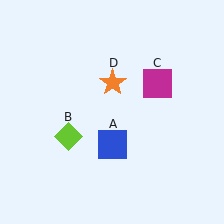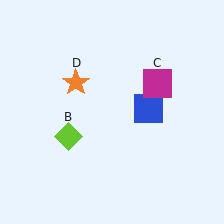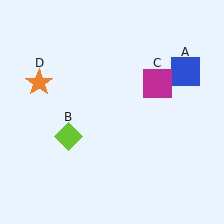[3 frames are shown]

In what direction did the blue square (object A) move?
The blue square (object A) moved up and to the right.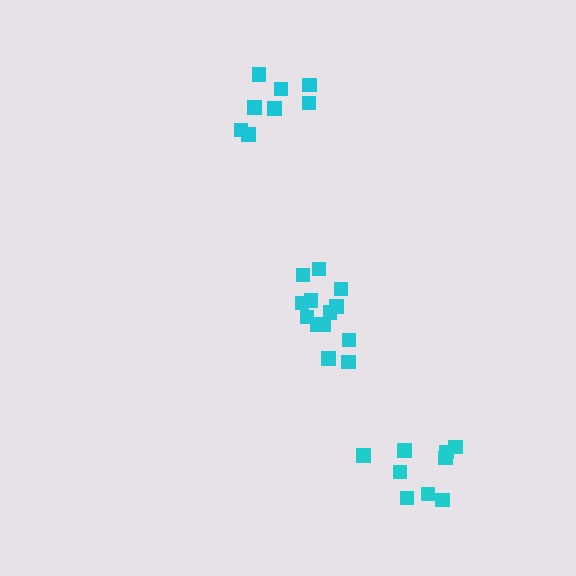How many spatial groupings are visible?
There are 3 spatial groupings.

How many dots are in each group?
Group 1: 9 dots, Group 2: 8 dots, Group 3: 13 dots (30 total).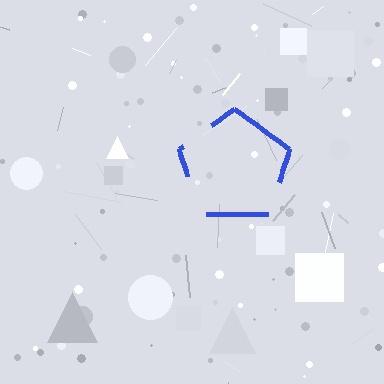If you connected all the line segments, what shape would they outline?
They would outline a pentagon.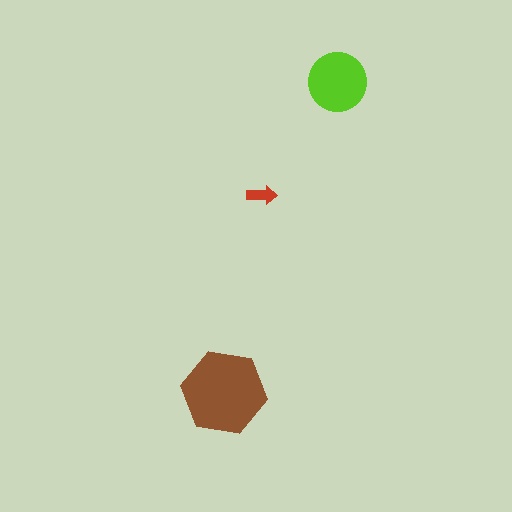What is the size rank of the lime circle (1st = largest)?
2nd.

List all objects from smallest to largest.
The red arrow, the lime circle, the brown hexagon.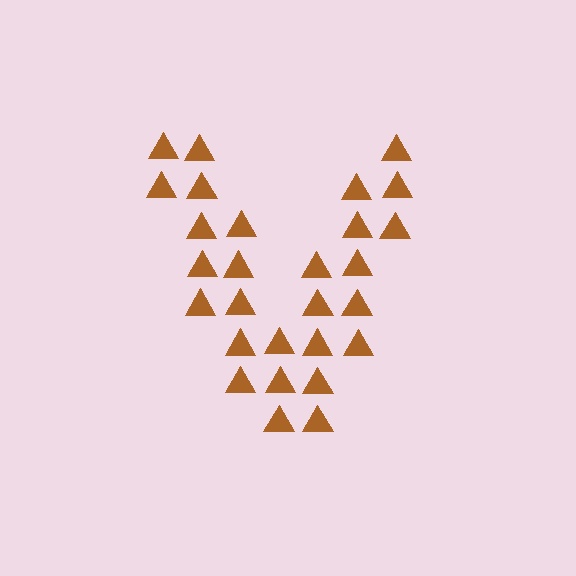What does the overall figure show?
The overall figure shows the letter V.